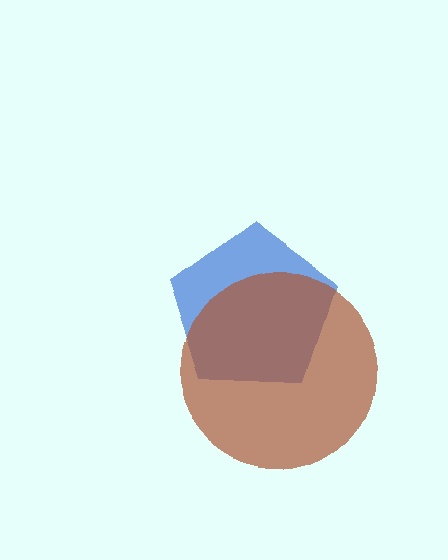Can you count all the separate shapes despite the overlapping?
Yes, there are 2 separate shapes.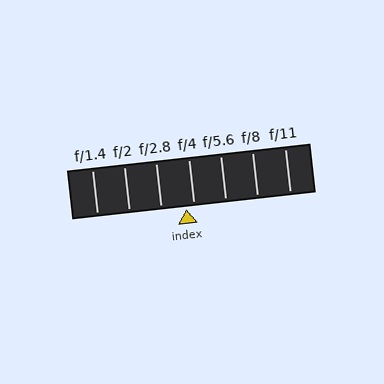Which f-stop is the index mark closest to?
The index mark is closest to f/4.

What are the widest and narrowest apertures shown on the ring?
The widest aperture shown is f/1.4 and the narrowest is f/11.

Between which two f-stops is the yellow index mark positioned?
The index mark is between f/2.8 and f/4.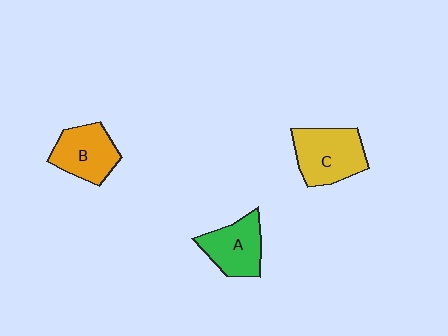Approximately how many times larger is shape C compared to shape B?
Approximately 1.2 times.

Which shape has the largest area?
Shape C (yellow).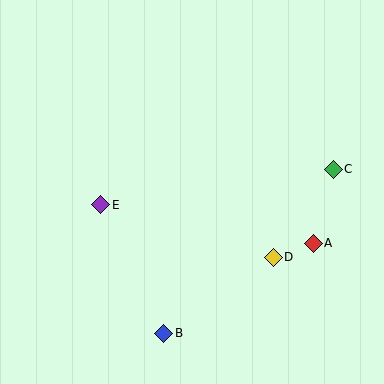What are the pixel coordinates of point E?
Point E is at (101, 205).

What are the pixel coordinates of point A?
Point A is at (313, 243).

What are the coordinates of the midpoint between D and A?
The midpoint between D and A is at (293, 250).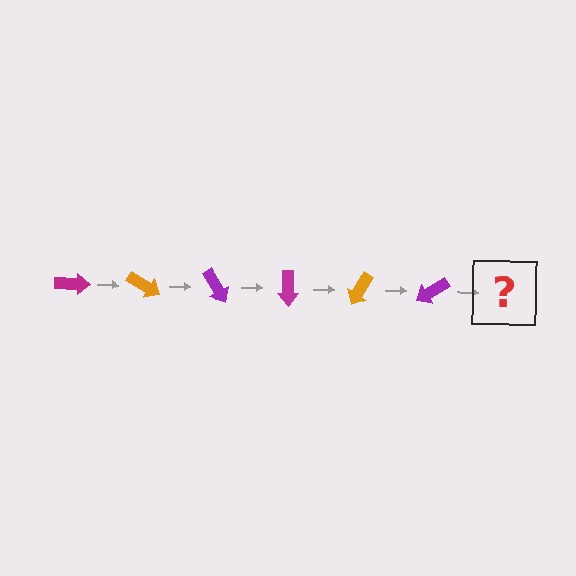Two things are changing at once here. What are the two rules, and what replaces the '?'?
The two rules are that it rotates 30 degrees each step and the color cycles through magenta, orange, and purple. The '?' should be a magenta arrow, rotated 180 degrees from the start.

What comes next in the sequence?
The next element should be a magenta arrow, rotated 180 degrees from the start.